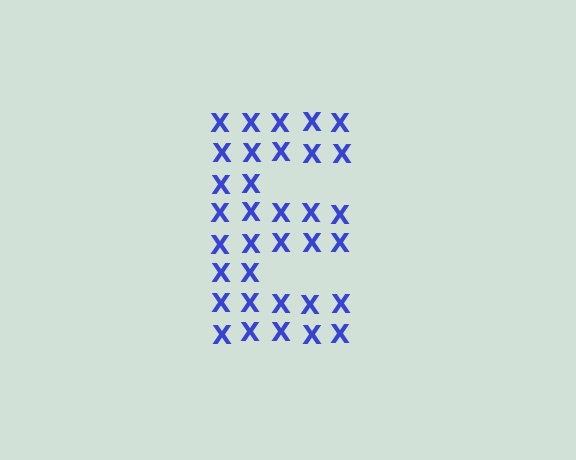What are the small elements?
The small elements are letter X's.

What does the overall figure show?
The overall figure shows the letter E.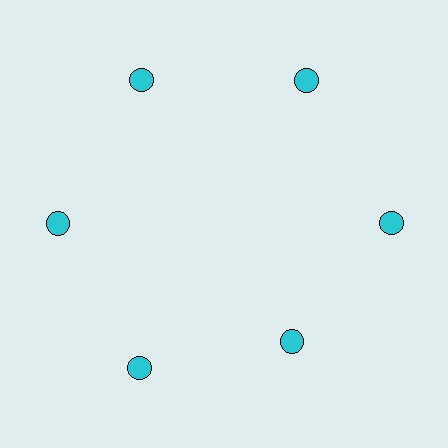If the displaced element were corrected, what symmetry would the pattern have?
It would have 6-fold rotational symmetry — the pattern would map onto itself every 60 degrees.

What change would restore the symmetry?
The symmetry would be restored by moving it outward, back onto the ring so that all 6 circles sit at equal angles and equal distance from the center.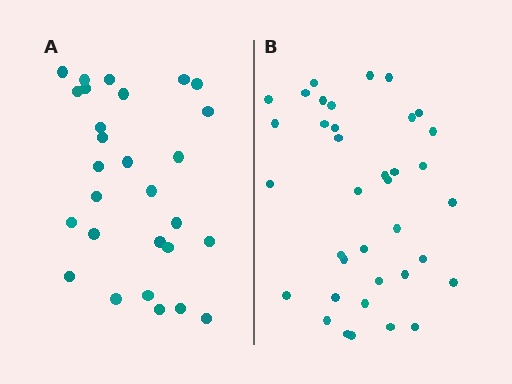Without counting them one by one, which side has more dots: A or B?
Region B (the right region) has more dots.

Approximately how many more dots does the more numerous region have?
Region B has roughly 8 or so more dots than region A.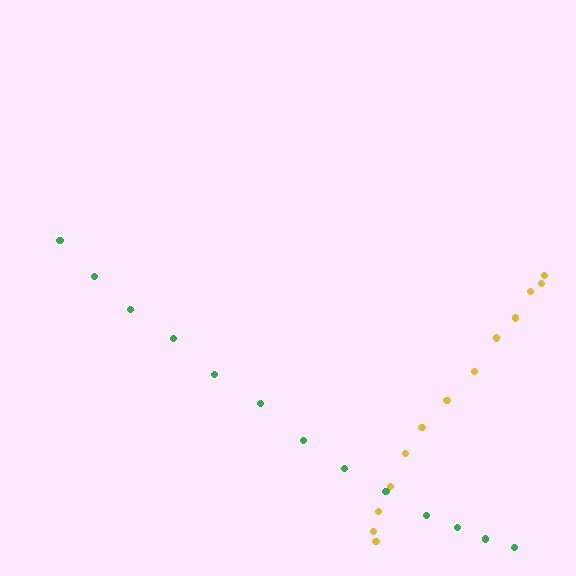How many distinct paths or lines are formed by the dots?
There are 2 distinct paths.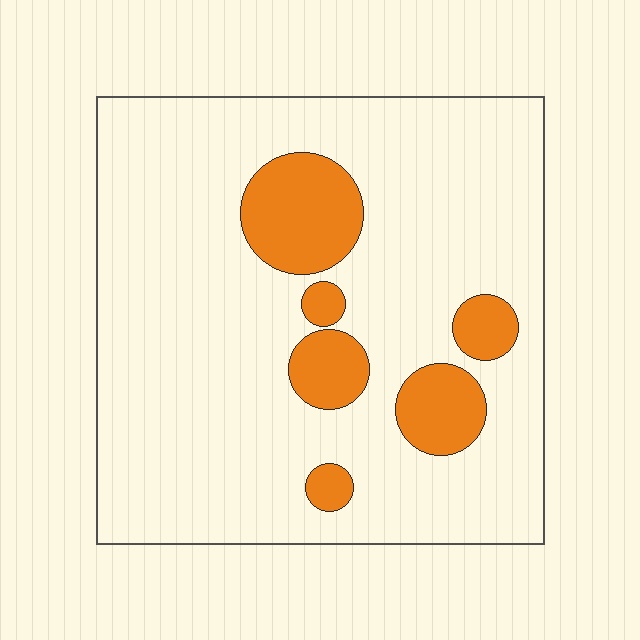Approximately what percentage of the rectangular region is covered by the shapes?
Approximately 15%.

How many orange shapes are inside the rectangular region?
6.